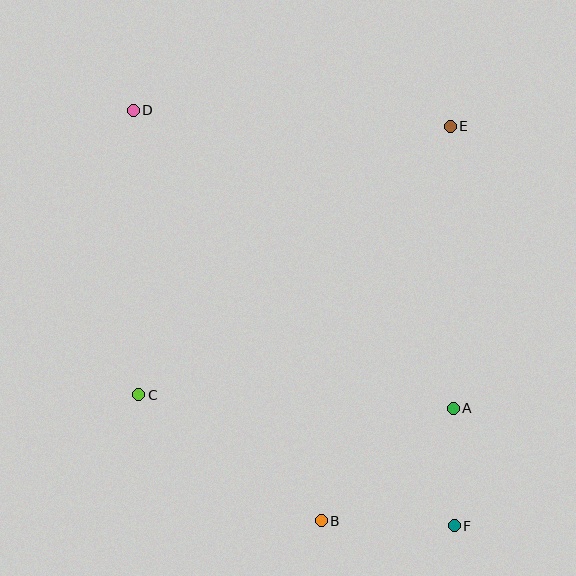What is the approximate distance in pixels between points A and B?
The distance between A and B is approximately 174 pixels.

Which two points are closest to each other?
Points A and F are closest to each other.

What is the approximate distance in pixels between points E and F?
The distance between E and F is approximately 400 pixels.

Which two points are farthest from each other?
Points D and F are farthest from each other.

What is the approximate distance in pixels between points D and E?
The distance between D and E is approximately 317 pixels.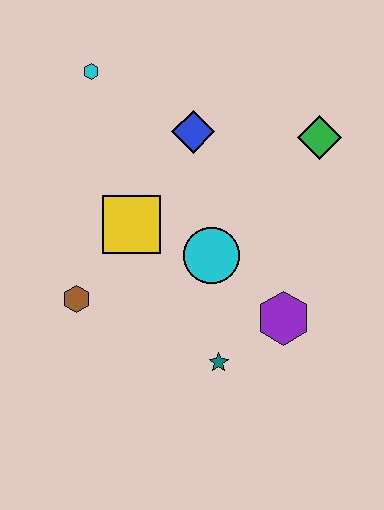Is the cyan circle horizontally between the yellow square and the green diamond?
Yes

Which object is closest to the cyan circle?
The yellow square is closest to the cyan circle.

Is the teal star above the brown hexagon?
No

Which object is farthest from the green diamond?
The brown hexagon is farthest from the green diamond.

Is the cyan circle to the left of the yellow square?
No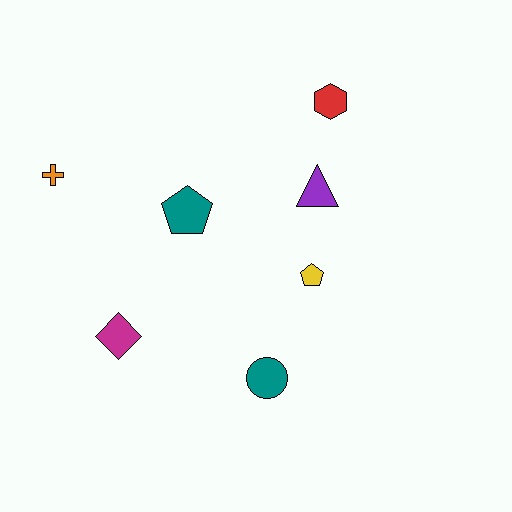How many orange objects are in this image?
There is 1 orange object.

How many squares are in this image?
There are no squares.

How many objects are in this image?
There are 7 objects.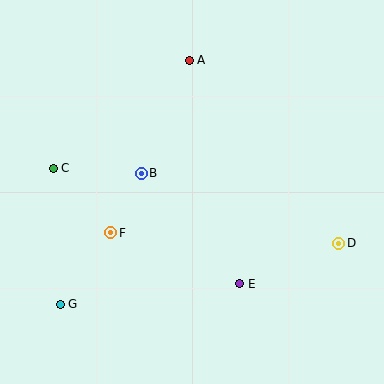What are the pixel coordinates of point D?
Point D is at (339, 243).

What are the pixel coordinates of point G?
Point G is at (60, 304).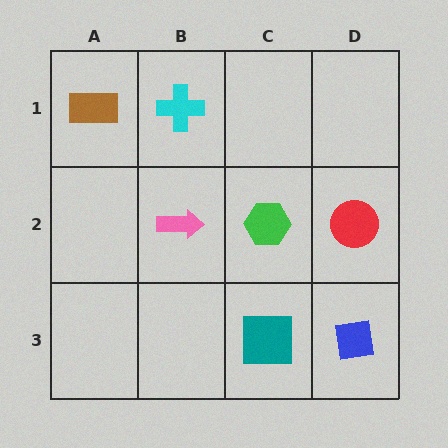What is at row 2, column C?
A green hexagon.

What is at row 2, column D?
A red circle.